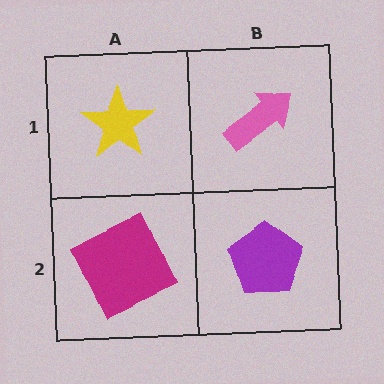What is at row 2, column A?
A magenta square.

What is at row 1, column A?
A yellow star.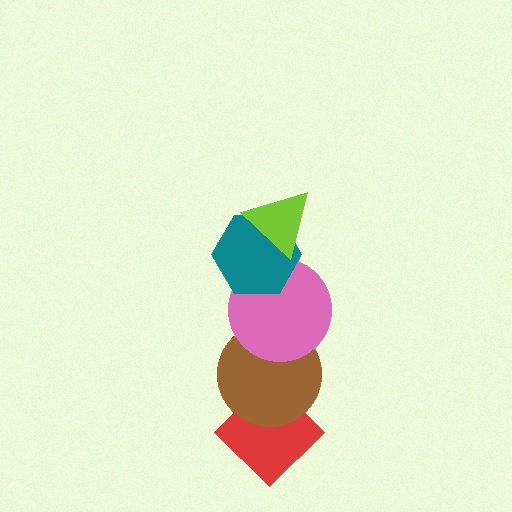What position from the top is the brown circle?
The brown circle is 4th from the top.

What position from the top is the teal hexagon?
The teal hexagon is 2nd from the top.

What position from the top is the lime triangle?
The lime triangle is 1st from the top.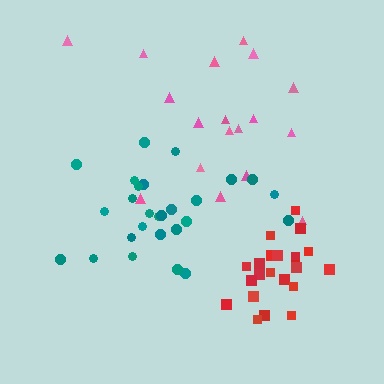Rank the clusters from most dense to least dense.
red, teal, pink.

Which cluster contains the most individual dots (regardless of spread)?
Teal (27).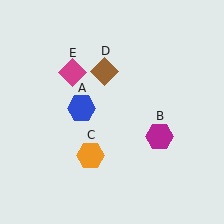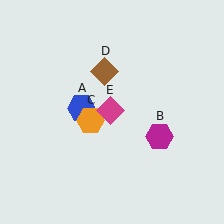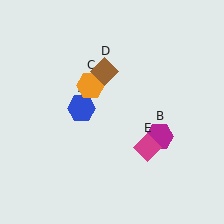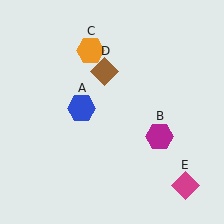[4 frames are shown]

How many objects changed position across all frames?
2 objects changed position: orange hexagon (object C), magenta diamond (object E).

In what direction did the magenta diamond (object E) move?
The magenta diamond (object E) moved down and to the right.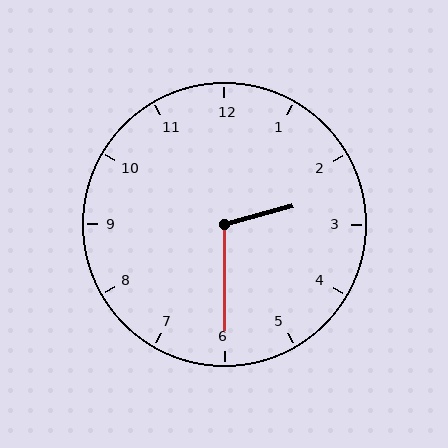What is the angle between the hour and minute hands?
Approximately 105 degrees.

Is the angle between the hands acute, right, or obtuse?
It is obtuse.